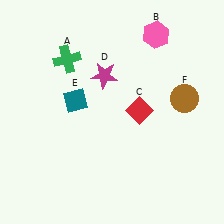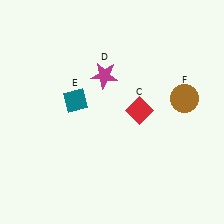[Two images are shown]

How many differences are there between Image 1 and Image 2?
There are 2 differences between the two images.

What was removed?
The green cross (A), the pink hexagon (B) were removed in Image 2.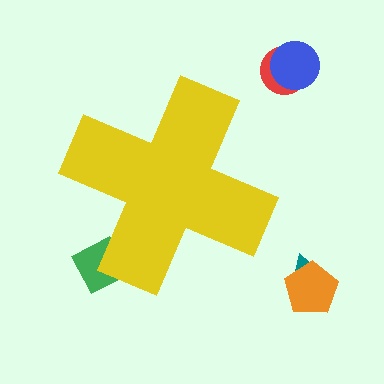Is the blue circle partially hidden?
No, the blue circle is fully visible.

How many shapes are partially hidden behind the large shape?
1 shape is partially hidden.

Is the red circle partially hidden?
No, the red circle is fully visible.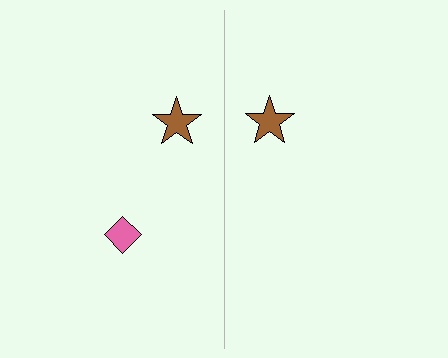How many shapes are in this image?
There are 3 shapes in this image.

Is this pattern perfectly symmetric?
No, the pattern is not perfectly symmetric. A pink diamond is missing from the right side.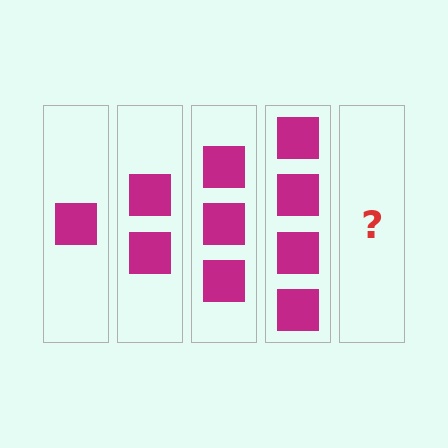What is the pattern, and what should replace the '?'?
The pattern is that each step adds one more square. The '?' should be 5 squares.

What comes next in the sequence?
The next element should be 5 squares.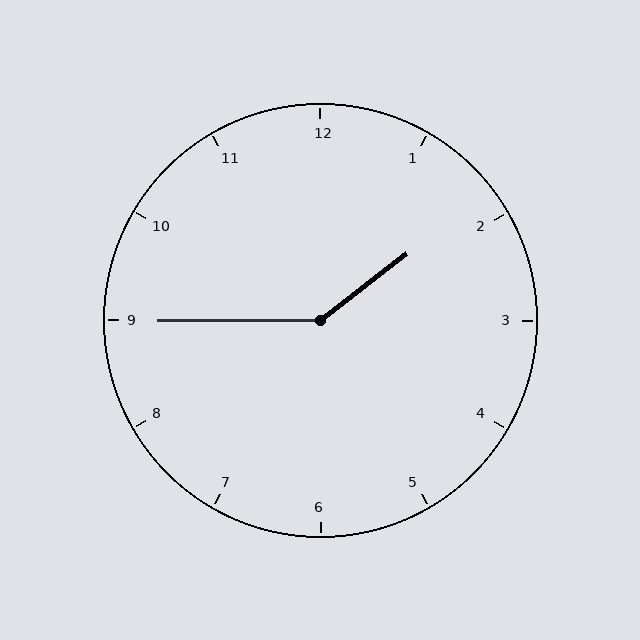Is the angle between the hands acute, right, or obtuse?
It is obtuse.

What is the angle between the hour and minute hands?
Approximately 142 degrees.